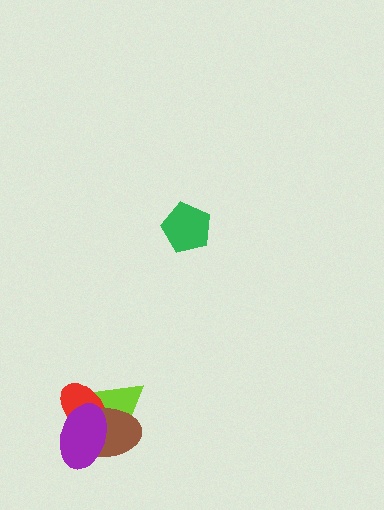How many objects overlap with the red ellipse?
3 objects overlap with the red ellipse.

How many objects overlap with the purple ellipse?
3 objects overlap with the purple ellipse.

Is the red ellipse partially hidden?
Yes, it is partially covered by another shape.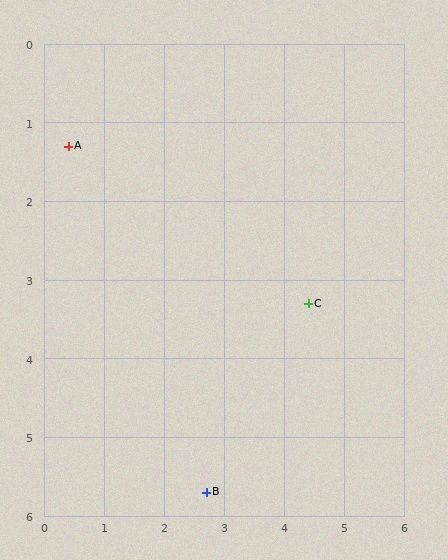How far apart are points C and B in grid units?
Points C and B are about 2.9 grid units apart.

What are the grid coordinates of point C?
Point C is at approximately (4.4, 3.3).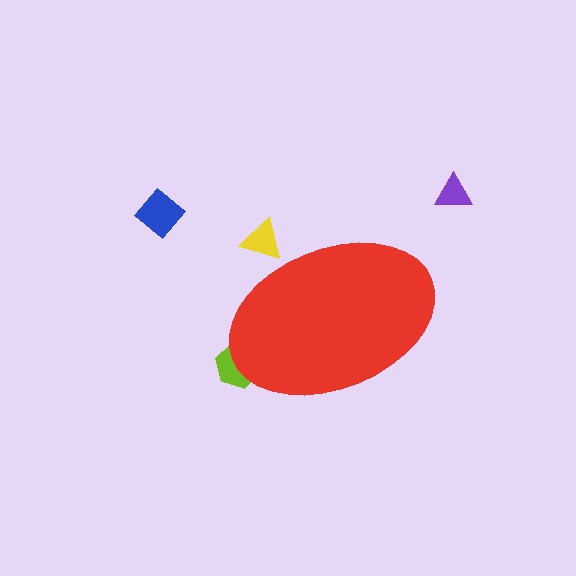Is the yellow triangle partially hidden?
Yes, the yellow triangle is partially hidden behind the red ellipse.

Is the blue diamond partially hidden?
No, the blue diamond is fully visible.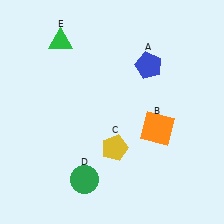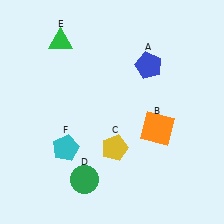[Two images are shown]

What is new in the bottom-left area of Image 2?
A cyan pentagon (F) was added in the bottom-left area of Image 2.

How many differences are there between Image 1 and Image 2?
There is 1 difference between the two images.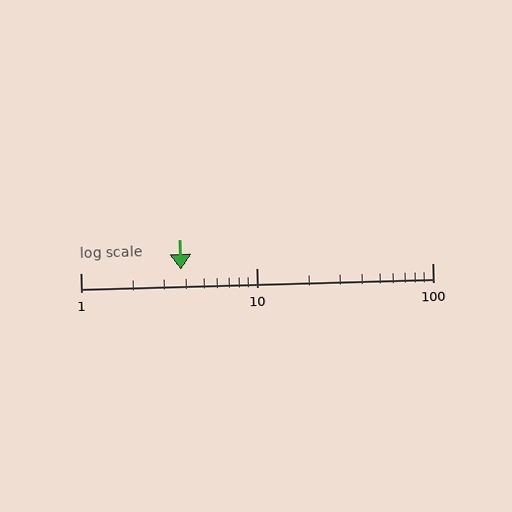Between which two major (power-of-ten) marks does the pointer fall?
The pointer is between 1 and 10.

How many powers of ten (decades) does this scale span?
The scale spans 2 decades, from 1 to 100.